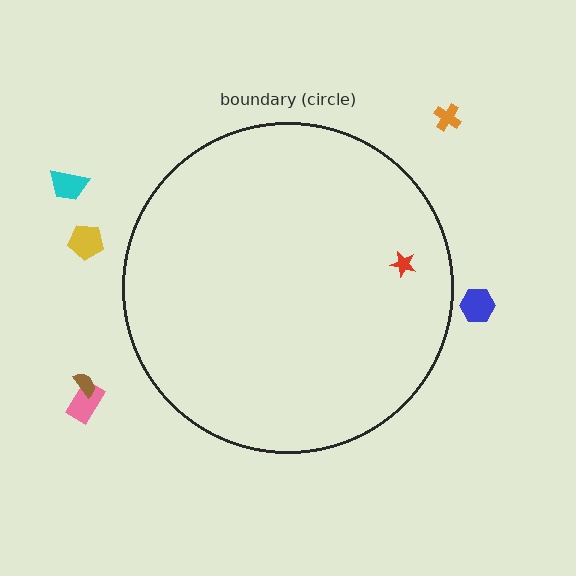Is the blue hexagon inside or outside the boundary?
Outside.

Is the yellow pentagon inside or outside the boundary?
Outside.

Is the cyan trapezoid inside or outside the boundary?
Outside.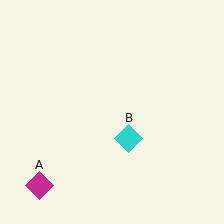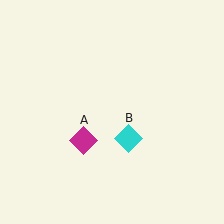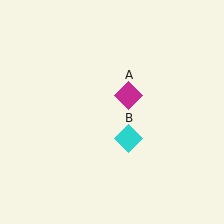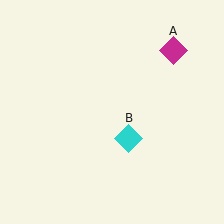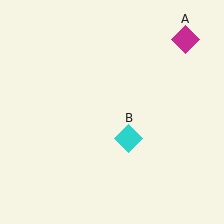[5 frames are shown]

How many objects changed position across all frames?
1 object changed position: magenta diamond (object A).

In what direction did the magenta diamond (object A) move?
The magenta diamond (object A) moved up and to the right.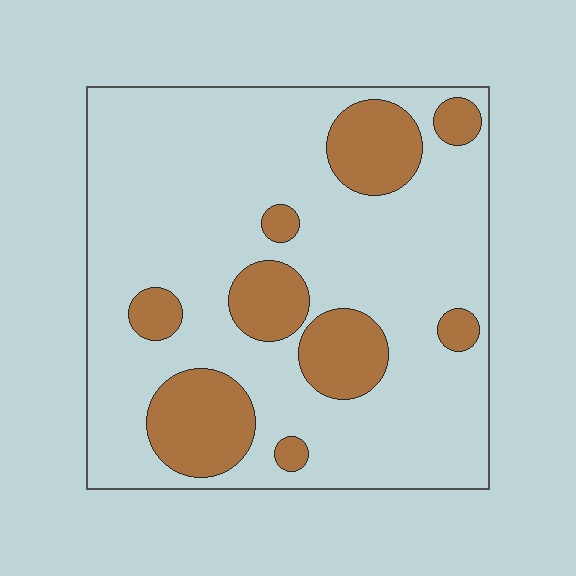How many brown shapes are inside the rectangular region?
9.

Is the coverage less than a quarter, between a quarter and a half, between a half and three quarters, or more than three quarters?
Less than a quarter.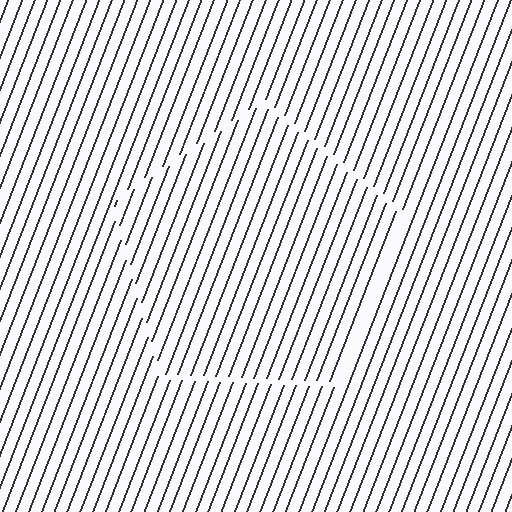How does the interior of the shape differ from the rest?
The interior of the shape contains the same grating, shifted by half a period — the contour is defined by the phase discontinuity where line-ends from the inner and outer gratings abut.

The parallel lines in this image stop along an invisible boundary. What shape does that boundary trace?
An illusory pentagon. The interior of the shape contains the same grating, shifted by half a period — the contour is defined by the phase discontinuity where line-ends from the inner and outer gratings abut.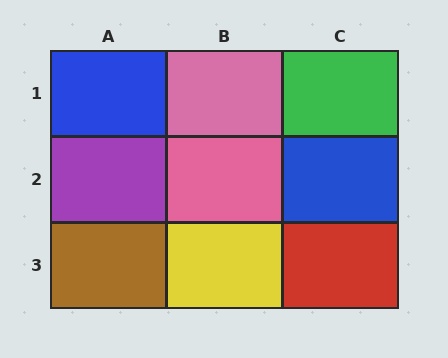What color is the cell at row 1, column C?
Green.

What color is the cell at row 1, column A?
Blue.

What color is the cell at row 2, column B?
Pink.